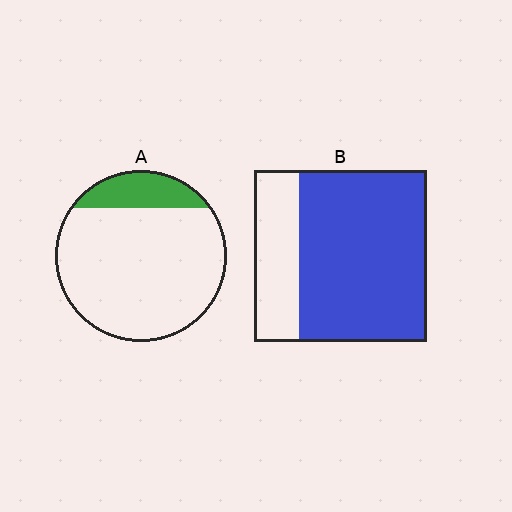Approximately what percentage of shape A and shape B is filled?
A is approximately 15% and B is approximately 75%.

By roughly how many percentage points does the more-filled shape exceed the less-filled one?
By roughly 60 percentage points (B over A).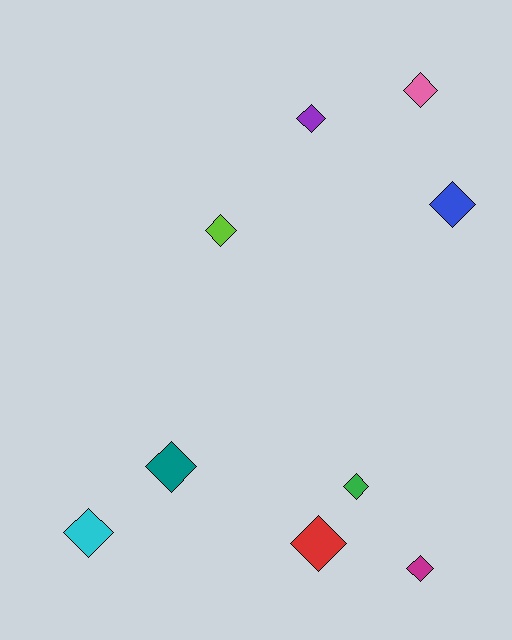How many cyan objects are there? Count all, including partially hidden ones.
There is 1 cyan object.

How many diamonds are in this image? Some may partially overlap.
There are 9 diamonds.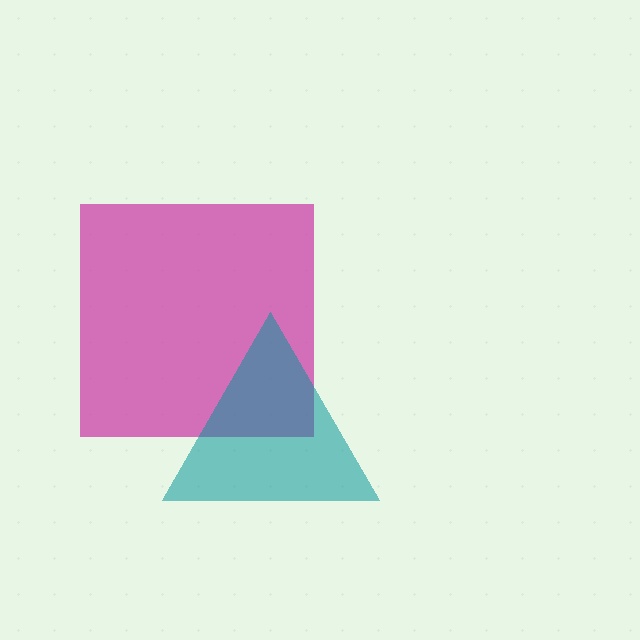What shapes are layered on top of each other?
The layered shapes are: a magenta square, a teal triangle.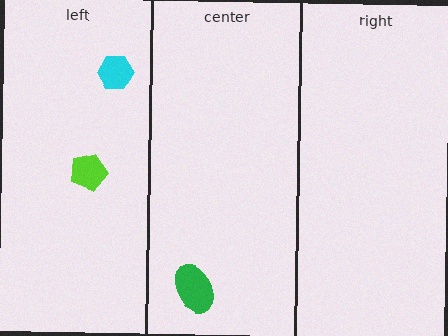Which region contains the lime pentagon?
The left region.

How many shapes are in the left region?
2.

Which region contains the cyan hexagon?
The left region.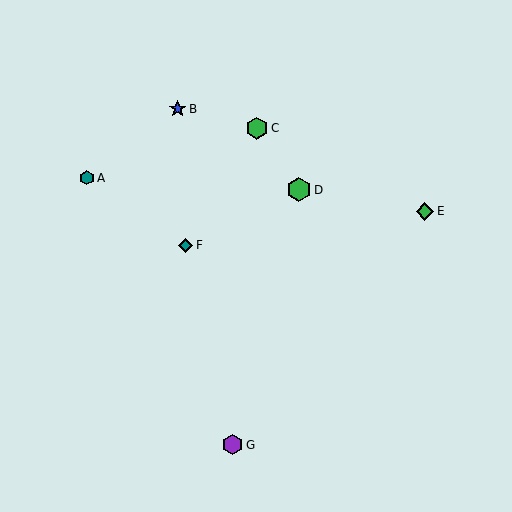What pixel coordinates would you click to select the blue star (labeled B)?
Click at (178, 109) to select the blue star B.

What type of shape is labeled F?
Shape F is a teal diamond.